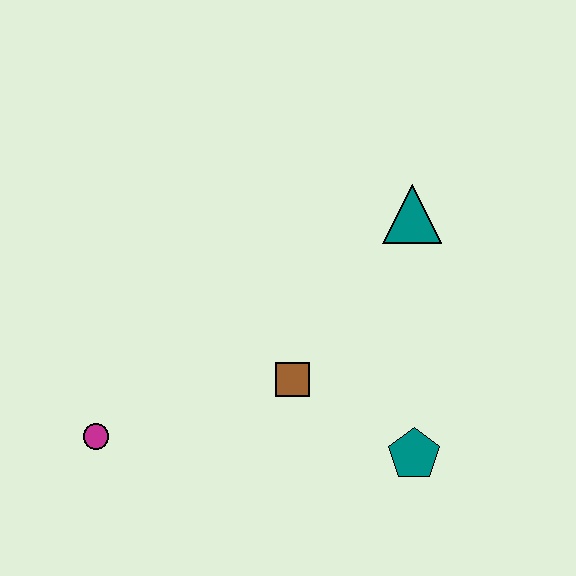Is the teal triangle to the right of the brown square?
Yes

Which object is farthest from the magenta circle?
The teal triangle is farthest from the magenta circle.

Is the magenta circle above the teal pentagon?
Yes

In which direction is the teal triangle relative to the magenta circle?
The teal triangle is to the right of the magenta circle.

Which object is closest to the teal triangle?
The brown square is closest to the teal triangle.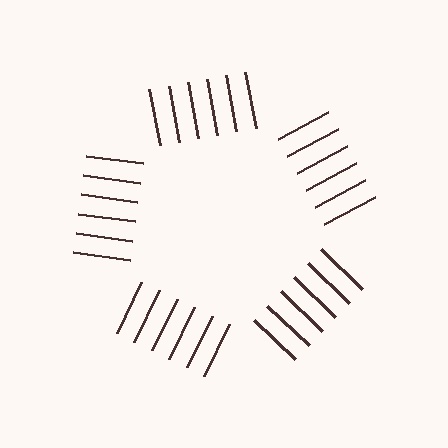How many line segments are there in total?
30 — 6 along each of the 5 edges.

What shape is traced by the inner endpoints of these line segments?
An illusory pentagon — the line segments terminate on its edges but no continuous stroke is drawn.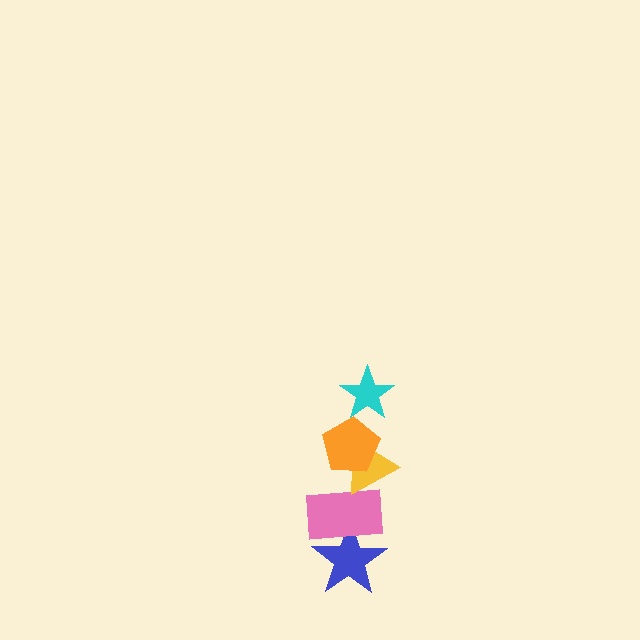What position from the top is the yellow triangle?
The yellow triangle is 3rd from the top.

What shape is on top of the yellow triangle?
The orange pentagon is on top of the yellow triangle.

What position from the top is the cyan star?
The cyan star is 1st from the top.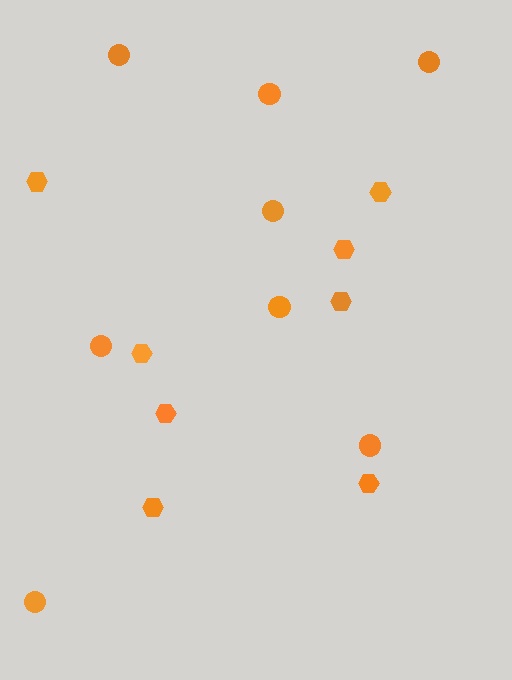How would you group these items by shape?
There are 2 groups: one group of hexagons (8) and one group of circles (8).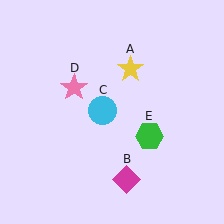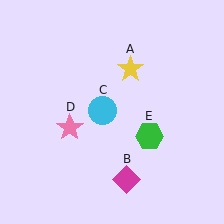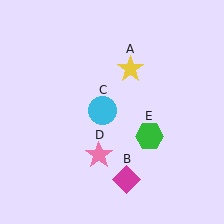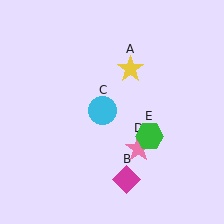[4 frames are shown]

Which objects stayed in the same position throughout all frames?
Yellow star (object A) and magenta diamond (object B) and cyan circle (object C) and green hexagon (object E) remained stationary.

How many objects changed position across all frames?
1 object changed position: pink star (object D).